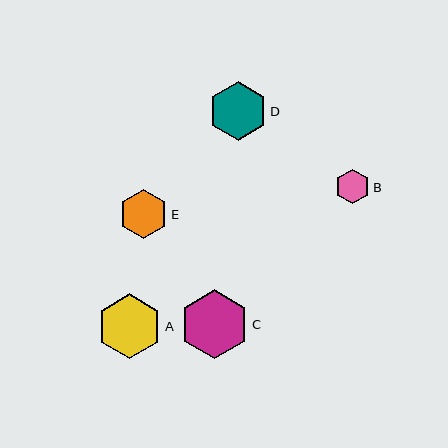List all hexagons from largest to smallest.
From largest to smallest: C, A, D, E, B.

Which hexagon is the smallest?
Hexagon B is the smallest with a size of approximately 35 pixels.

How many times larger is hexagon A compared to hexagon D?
Hexagon A is approximately 1.1 times the size of hexagon D.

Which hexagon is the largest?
Hexagon C is the largest with a size of approximately 69 pixels.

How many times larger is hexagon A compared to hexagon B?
Hexagon A is approximately 1.9 times the size of hexagon B.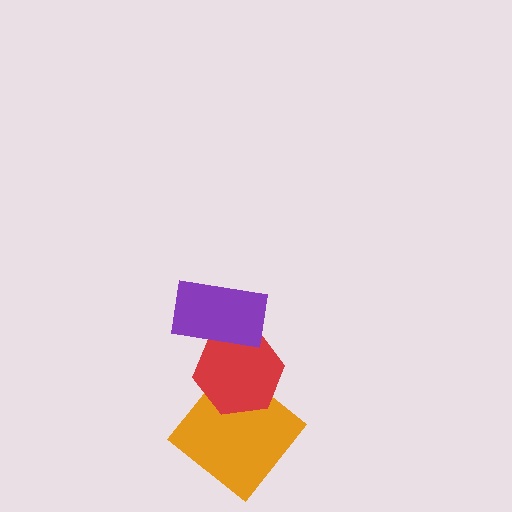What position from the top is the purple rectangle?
The purple rectangle is 1st from the top.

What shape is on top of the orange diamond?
The red hexagon is on top of the orange diamond.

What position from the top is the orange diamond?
The orange diamond is 3rd from the top.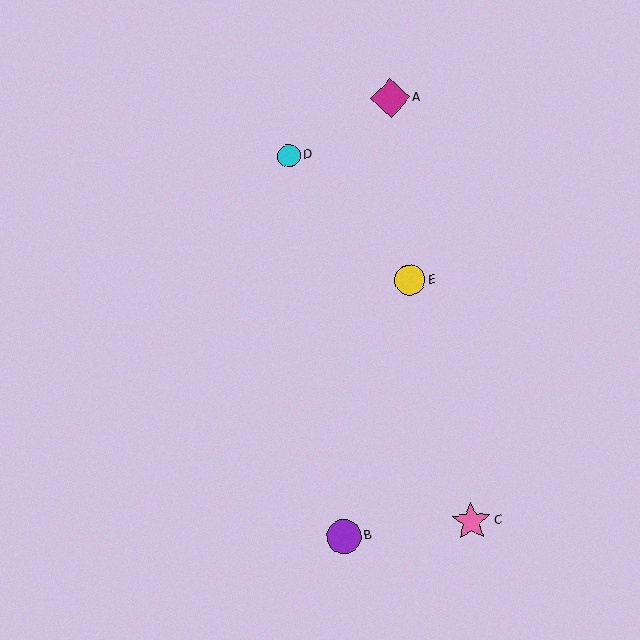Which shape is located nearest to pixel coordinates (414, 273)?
The yellow circle (labeled E) at (410, 280) is nearest to that location.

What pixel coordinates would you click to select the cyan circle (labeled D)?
Click at (289, 156) to select the cyan circle D.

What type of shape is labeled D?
Shape D is a cyan circle.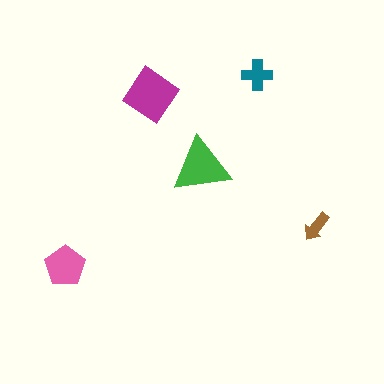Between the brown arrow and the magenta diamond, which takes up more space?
The magenta diamond.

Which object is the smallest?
The brown arrow.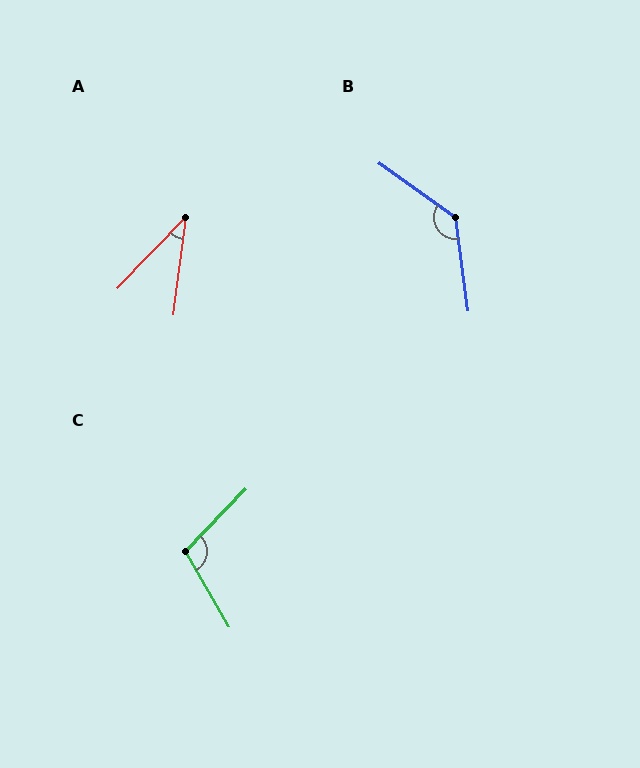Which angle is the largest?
B, at approximately 133 degrees.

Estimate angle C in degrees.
Approximately 106 degrees.